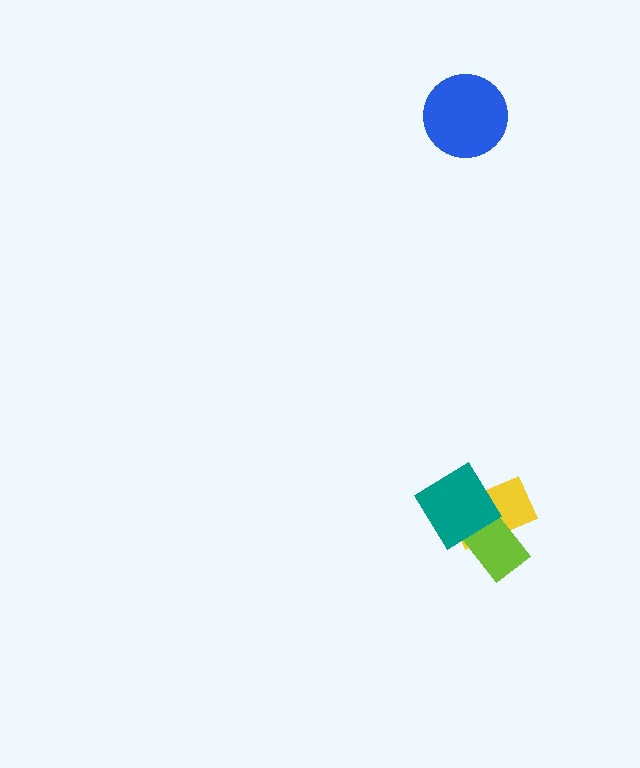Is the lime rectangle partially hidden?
Yes, it is partially covered by another shape.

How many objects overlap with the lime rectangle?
2 objects overlap with the lime rectangle.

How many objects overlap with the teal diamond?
2 objects overlap with the teal diamond.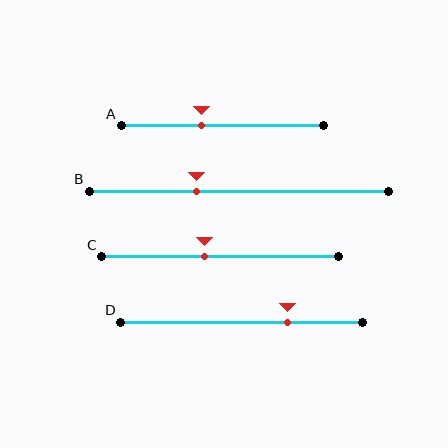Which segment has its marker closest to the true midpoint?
Segment C has its marker closest to the true midpoint.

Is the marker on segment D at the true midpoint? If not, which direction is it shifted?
No, the marker on segment D is shifted to the right by about 19% of the segment length.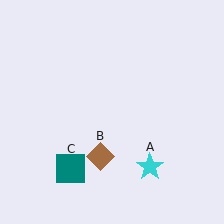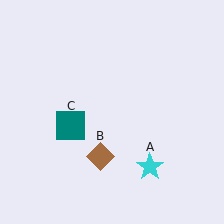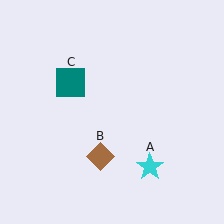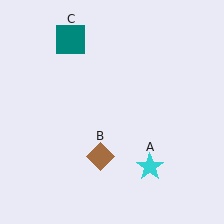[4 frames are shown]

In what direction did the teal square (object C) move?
The teal square (object C) moved up.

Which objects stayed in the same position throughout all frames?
Cyan star (object A) and brown diamond (object B) remained stationary.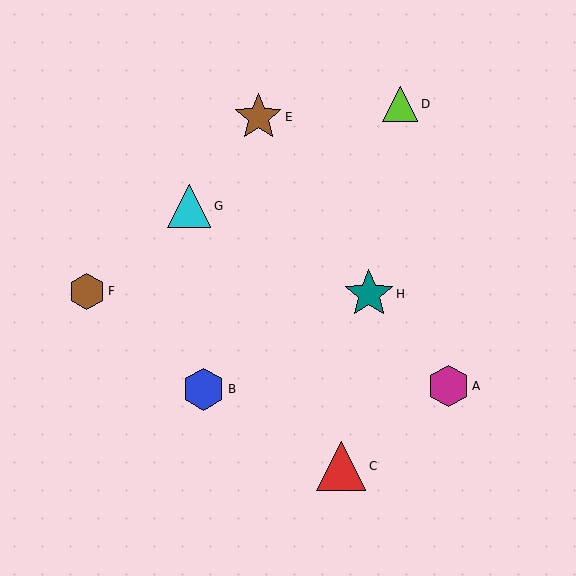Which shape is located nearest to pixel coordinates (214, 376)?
The blue hexagon (labeled B) at (204, 389) is nearest to that location.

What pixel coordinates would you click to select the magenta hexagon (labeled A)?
Click at (449, 386) to select the magenta hexagon A.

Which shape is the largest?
The red triangle (labeled C) is the largest.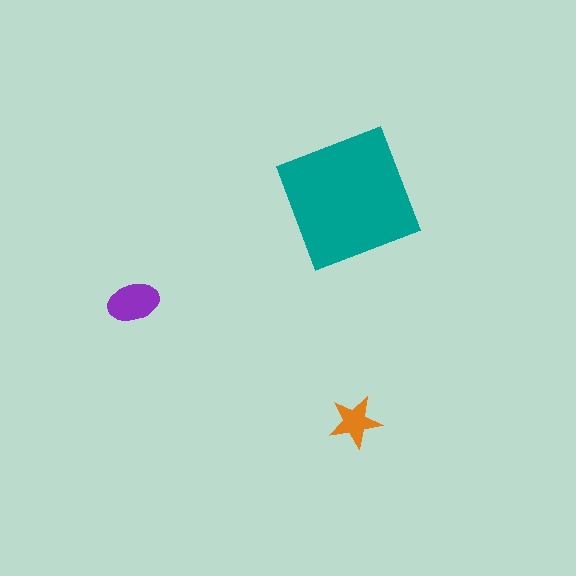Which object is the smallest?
The orange star.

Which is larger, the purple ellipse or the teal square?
The teal square.